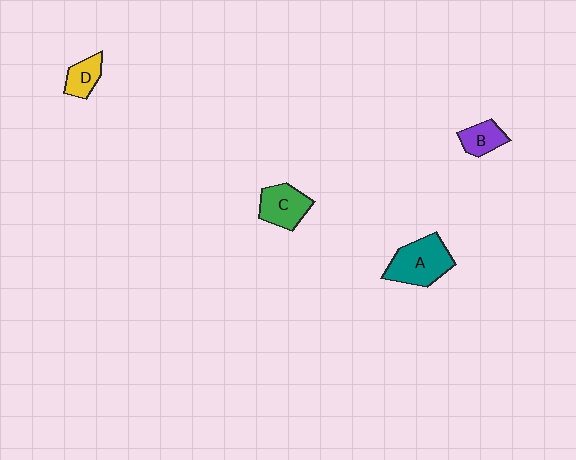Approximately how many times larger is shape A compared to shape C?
Approximately 1.4 times.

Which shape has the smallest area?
Shape D (yellow).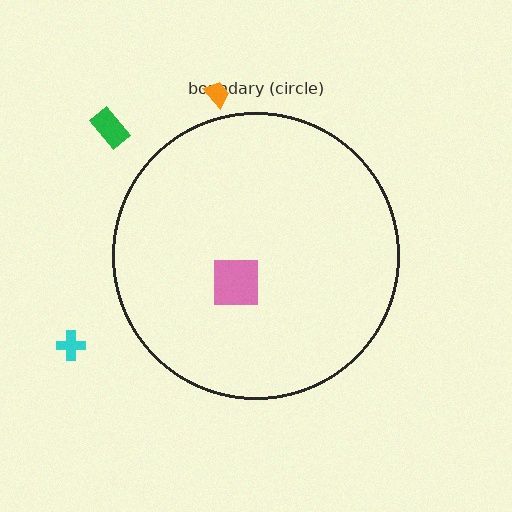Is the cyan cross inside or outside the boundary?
Outside.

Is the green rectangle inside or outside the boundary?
Outside.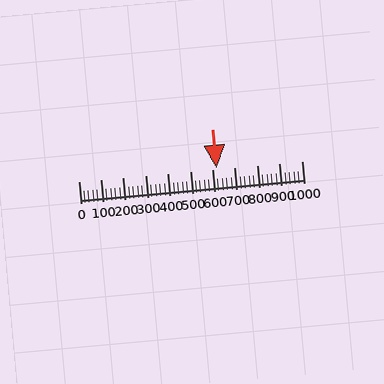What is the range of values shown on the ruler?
The ruler shows values from 0 to 1000.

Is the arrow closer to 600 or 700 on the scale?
The arrow is closer to 600.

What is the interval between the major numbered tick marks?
The major tick marks are spaced 100 units apart.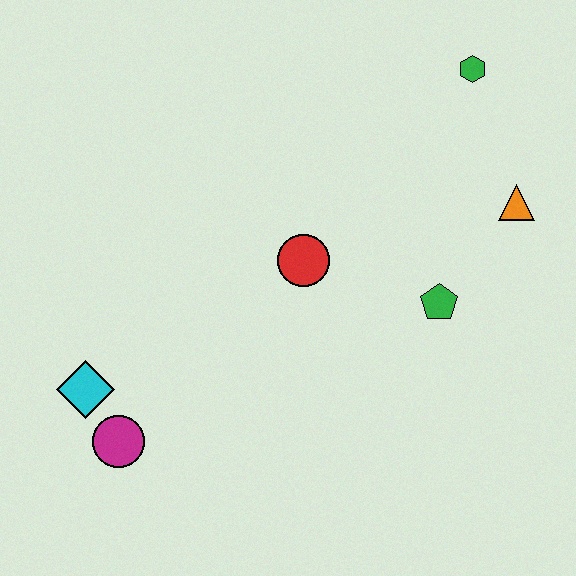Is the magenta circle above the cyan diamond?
No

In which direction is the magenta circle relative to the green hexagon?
The magenta circle is below the green hexagon.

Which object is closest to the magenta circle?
The cyan diamond is closest to the magenta circle.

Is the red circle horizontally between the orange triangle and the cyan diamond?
Yes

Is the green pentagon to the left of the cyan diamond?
No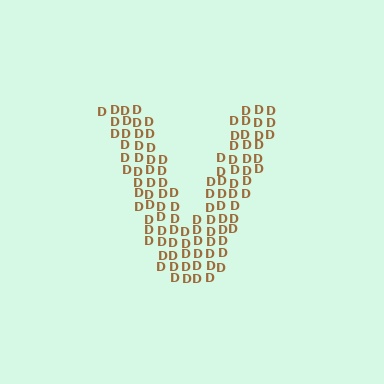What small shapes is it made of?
It is made of small letter D's.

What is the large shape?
The large shape is the letter V.